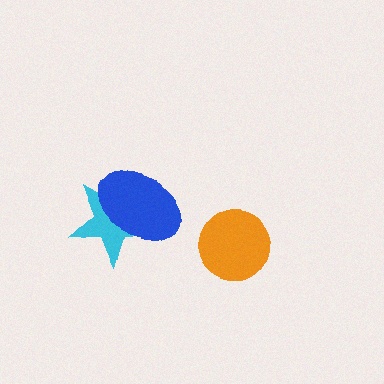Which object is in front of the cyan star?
The blue ellipse is in front of the cyan star.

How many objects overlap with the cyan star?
1 object overlaps with the cyan star.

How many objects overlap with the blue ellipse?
1 object overlaps with the blue ellipse.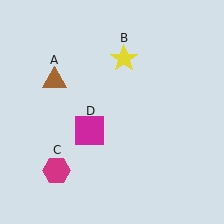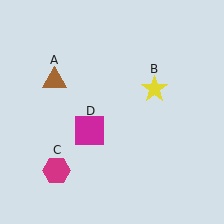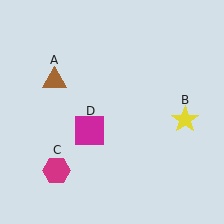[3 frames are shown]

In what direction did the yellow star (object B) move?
The yellow star (object B) moved down and to the right.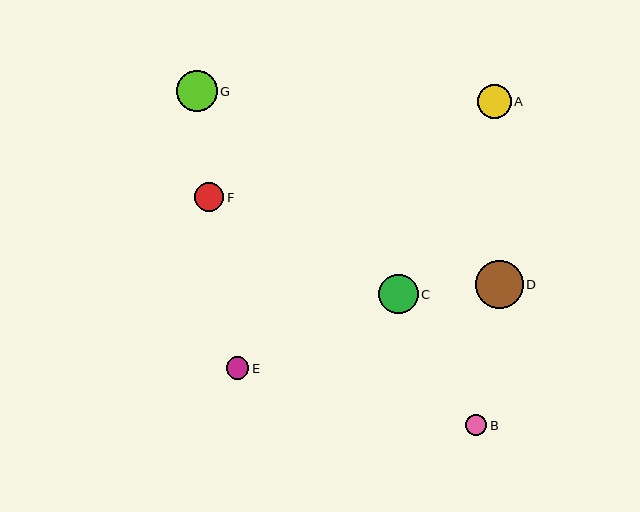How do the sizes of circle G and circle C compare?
Circle G and circle C are approximately the same size.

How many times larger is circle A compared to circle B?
Circle A is approximately 1.6 times the size of circle B.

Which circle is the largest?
Circle D is the largest with a size of approximately 48 pixels.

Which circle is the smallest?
Circle B is the smallest with a size of approximately 21 pixels.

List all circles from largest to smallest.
From largest to smallest: D, G, C, A, F, E, B.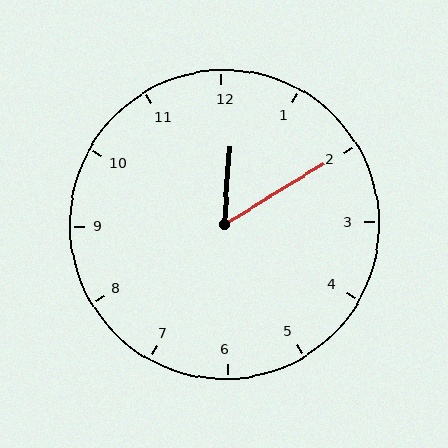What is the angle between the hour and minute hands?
Approximately 55 degrees.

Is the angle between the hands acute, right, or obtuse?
It is acute.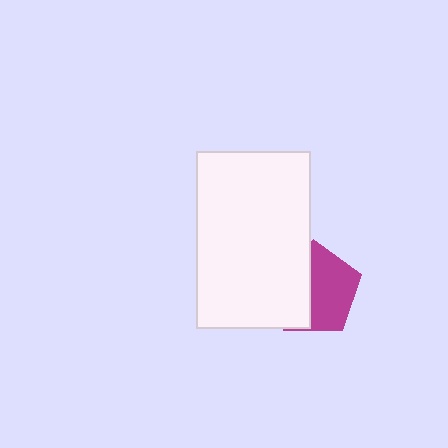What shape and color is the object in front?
The object in front is a white rectangle.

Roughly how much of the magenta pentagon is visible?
About half of it is visible (roughly 54%).